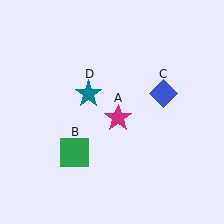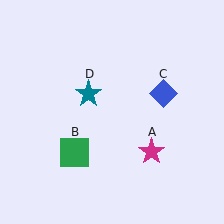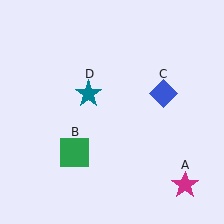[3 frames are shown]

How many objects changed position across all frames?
1 object changed position: magenta star (object A).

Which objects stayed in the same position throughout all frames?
Green square (object B) and blue diamond (object C) and teal star (object D) remained stationary.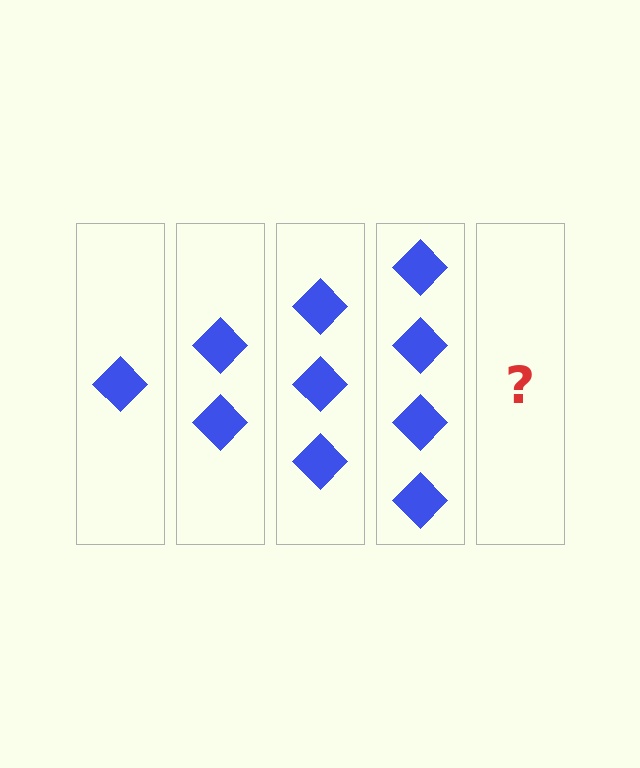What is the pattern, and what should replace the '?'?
The pattern is that each step adds one more diamond. The '?' should be 5 diamonds.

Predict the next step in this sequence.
The next step is 5 diamonds.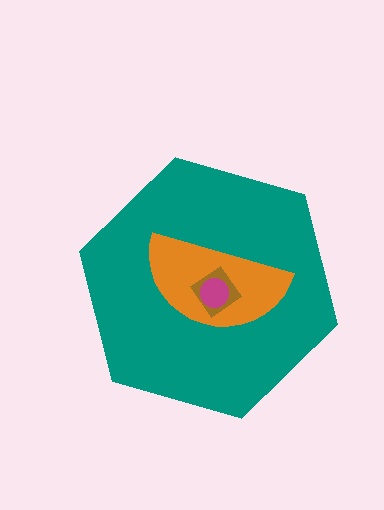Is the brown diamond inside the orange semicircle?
Yes.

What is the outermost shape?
The teal hexagon.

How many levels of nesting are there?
4.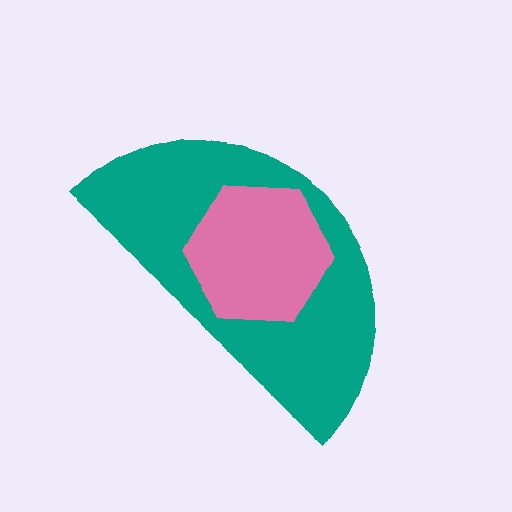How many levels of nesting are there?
2.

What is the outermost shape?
The teal semicircle.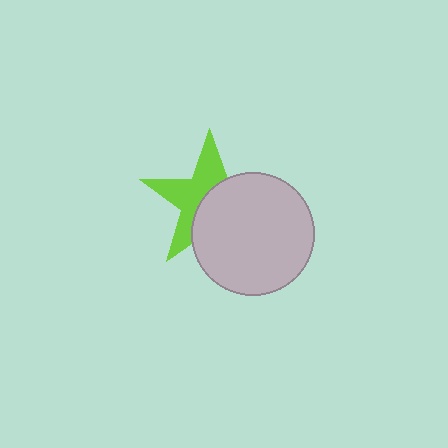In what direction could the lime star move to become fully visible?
The lime star could move toward the upper-left. That would shift it out from behind the light gray circle entirely.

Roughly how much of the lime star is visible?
About half of it is visible (roughly 49%).